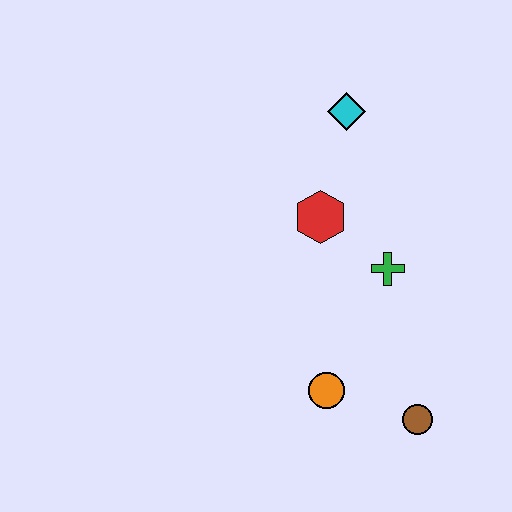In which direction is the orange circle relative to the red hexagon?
The orange circle is below the red hexagon.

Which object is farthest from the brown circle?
The cyan diamond is farthest from the brown circle.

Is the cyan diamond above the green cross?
Yes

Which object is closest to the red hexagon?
The green cross is closest to the red hexagon.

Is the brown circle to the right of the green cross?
Yes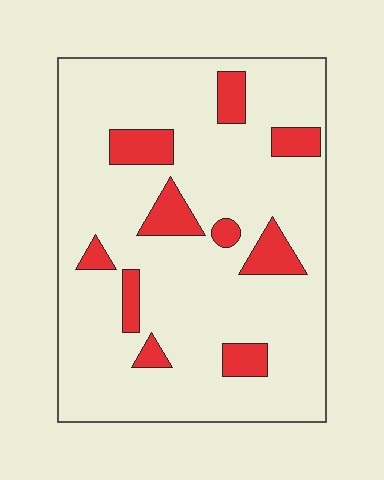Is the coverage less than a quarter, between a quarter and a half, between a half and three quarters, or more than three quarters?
Less than a quarter.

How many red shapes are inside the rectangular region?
10.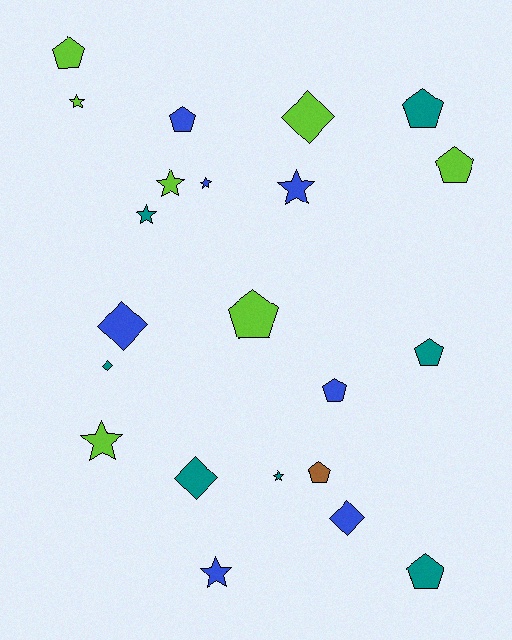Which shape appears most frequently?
Pentagon, with 9 objects.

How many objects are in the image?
There are 22 objects.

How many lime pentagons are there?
There are 3 lime pentagons.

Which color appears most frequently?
Lime, with 7 objects.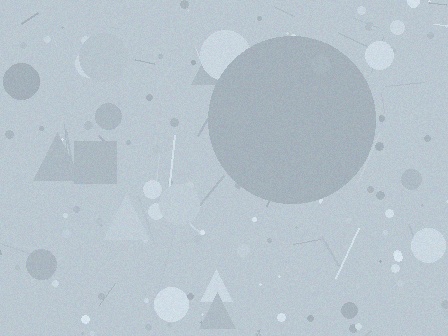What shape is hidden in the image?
A circle is hidden in the image.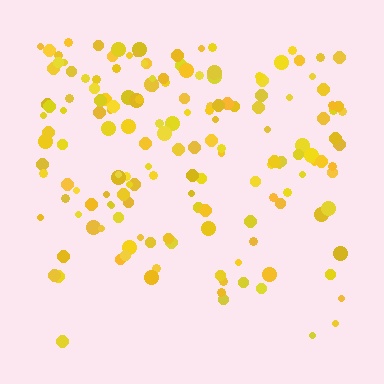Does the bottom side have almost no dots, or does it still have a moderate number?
Still a moderate number, just noticeably fewer than the top.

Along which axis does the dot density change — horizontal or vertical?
Vertical.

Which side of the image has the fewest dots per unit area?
The bottom.